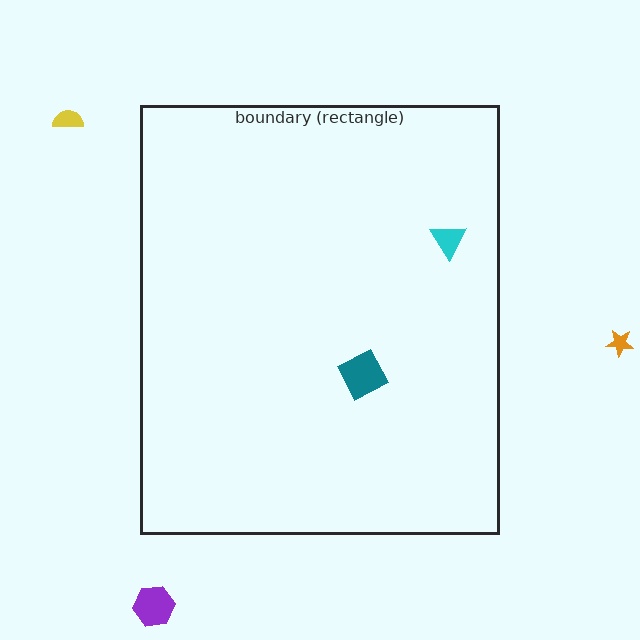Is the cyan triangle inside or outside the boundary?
Inside.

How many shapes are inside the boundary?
2 inside, 3 outside.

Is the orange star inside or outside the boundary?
Outside.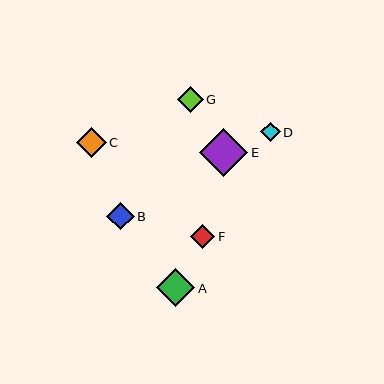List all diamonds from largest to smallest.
From largest to smallest: E, A, C, B, G, F, D.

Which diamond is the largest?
Diamond E is the largest with a size of approximately 48 pixels.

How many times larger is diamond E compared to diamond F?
Diamond E is approximately 2.0 times the size of diamond F.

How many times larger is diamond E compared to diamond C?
Diamond E is approximately 1.6 times the size of diamond C.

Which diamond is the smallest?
Diamond D is the smallest with a size of approximately 20 pixels.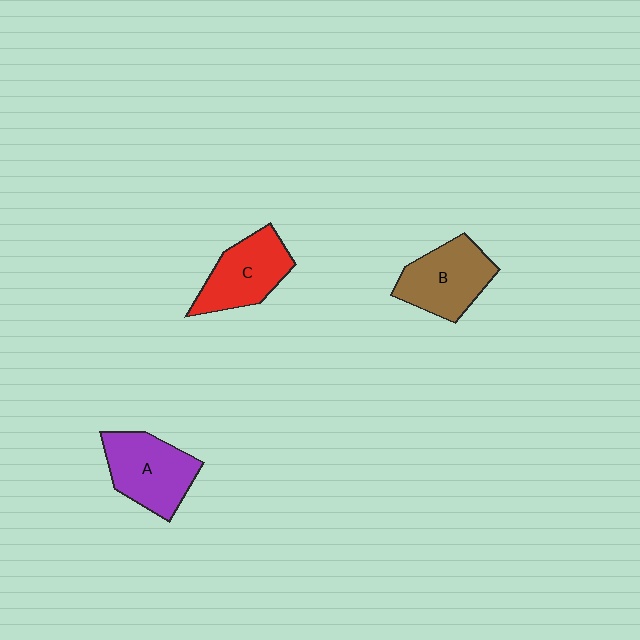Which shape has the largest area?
Shape A (purple).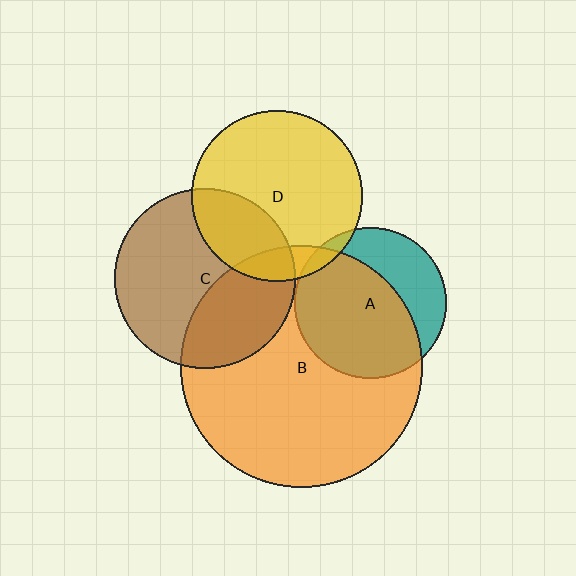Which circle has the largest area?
Circle B (orange).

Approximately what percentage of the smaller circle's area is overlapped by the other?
Approximately 35%.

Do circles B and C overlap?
Yes.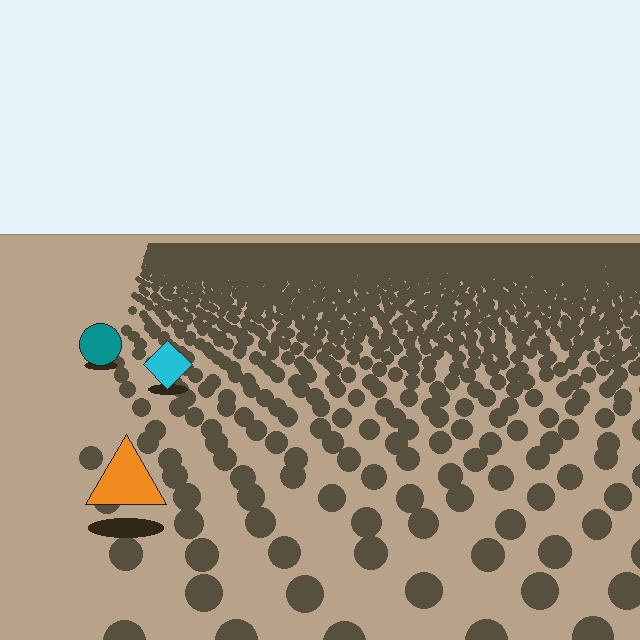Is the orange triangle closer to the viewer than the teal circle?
Yes. The orange triangle is closer — you can tell from the texture gradient: the ground texture is coarser near it.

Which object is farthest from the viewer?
The teal circle is farthest from the viewer. It appears smaller and the ground texture around it is denser.